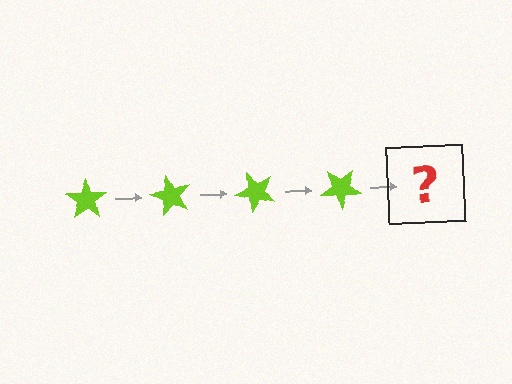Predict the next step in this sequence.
The next step is a lime star rotated 240 degrees.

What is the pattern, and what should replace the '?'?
The pattern is that the star rotates 60 degrees each step. The '?' should be a lime star rotated 240 degrees.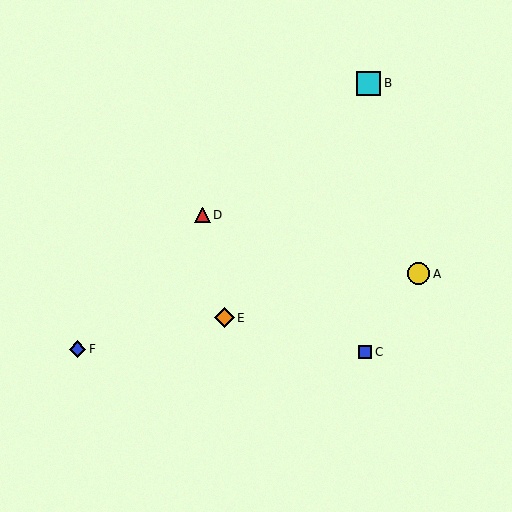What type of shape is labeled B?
Shape B is a cyan square.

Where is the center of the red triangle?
The center of the red triangle is at (203, 215).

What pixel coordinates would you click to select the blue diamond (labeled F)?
Click at (77, 349) to select the blue diamond F.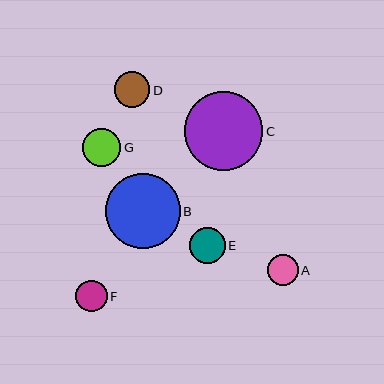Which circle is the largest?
Circle C is the largest with a size of approximately 79 pixels.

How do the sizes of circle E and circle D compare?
Circle E and circle D are approximately the same size.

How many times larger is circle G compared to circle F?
Circle G is approximately 1.2 times the size of circle F.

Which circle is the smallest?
Circle A is the smallest with a size of approximately 31 pixels.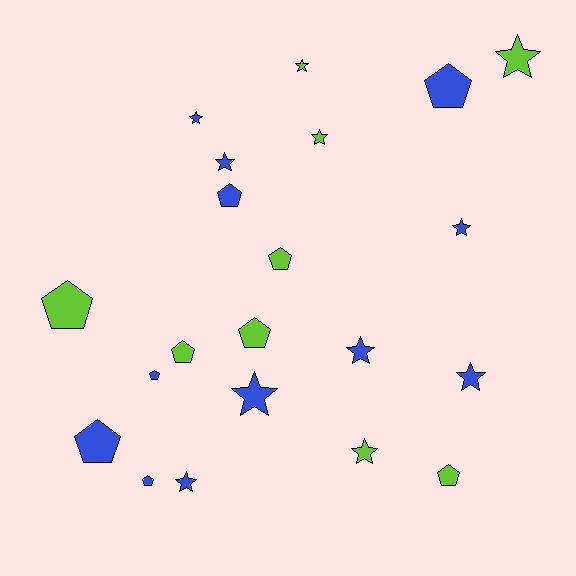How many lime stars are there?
There are 4 lime stars.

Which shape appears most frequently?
Star, with 11 objects.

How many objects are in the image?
There are 21 objects.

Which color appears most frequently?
Blue, with 12 objects.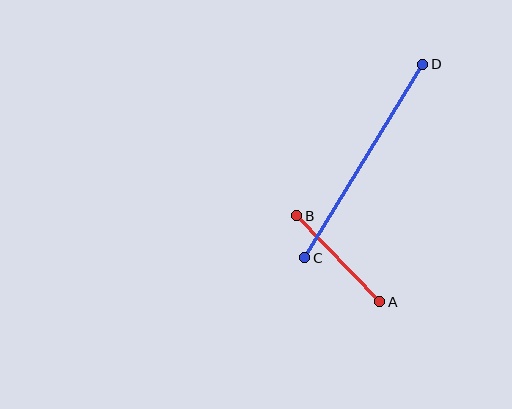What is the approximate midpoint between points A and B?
The midpoint is at approximately (338, 259) pixels.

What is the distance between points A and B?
The distance is approximately 119 pixels.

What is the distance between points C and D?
The distance is approximately 227 pixels.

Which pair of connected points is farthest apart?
Points C and D are farthest apart.